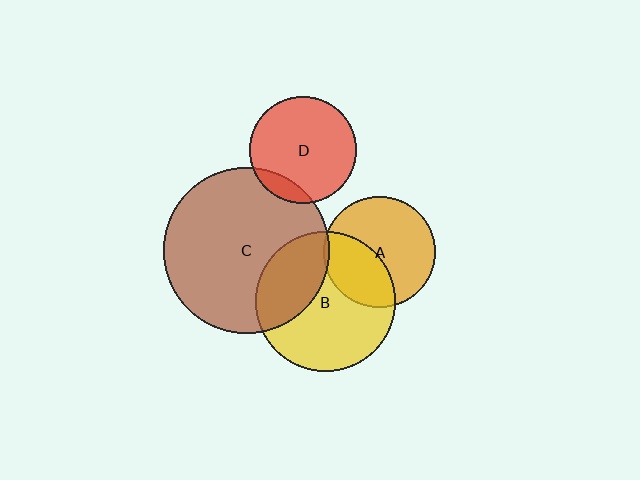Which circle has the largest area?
Circle C (brown).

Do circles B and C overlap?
Yes.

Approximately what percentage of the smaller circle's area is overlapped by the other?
Approximately 30%.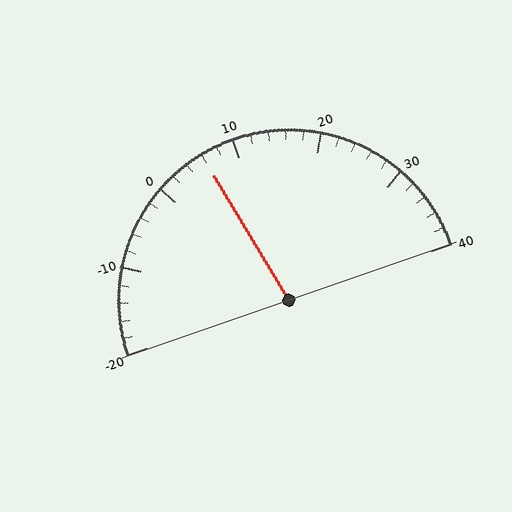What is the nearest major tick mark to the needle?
The nearest major tick mark is 10.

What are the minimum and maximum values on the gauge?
The gauge ranges from -20 to 40.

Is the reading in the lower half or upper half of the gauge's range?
The reading is in the lower half of the range (-20 to 40).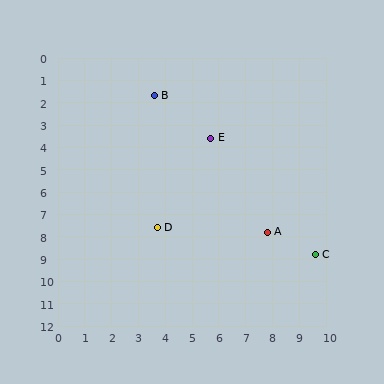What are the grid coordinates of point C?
Point C is at approximately (9.6, 8.8).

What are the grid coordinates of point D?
Point D is at approximately (3.7, 7.6).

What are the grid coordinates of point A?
Point A is at approximately (7.8, 7.8).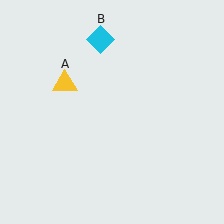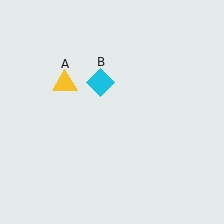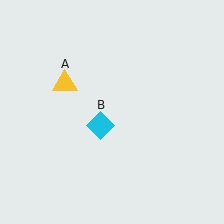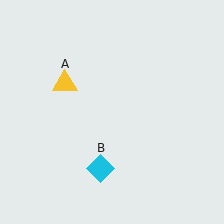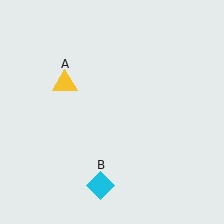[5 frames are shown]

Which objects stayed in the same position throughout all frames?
Yellow triangle (object A) remained stationary.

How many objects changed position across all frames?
1 object changed position: cyan diamond (object B).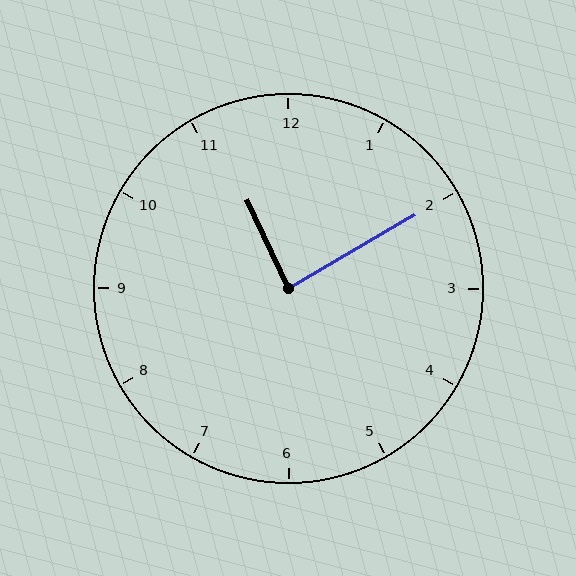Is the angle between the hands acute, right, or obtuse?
It is right.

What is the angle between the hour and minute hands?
Approximately 85 degrees.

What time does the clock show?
11:10.